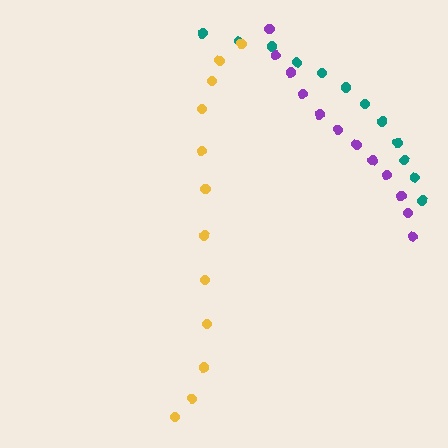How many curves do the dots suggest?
There are 3 distinct paths.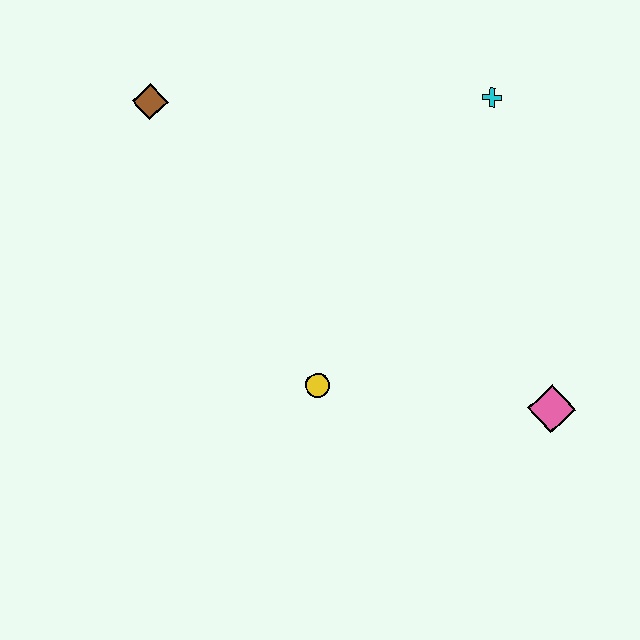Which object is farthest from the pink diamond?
The brown diamond is farthest from the pink diamond.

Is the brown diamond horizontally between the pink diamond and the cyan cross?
No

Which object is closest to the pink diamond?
The yellow circle is closest to the pink diamond.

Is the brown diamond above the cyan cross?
No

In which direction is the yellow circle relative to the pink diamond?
The yellow circle is to the left of the pink diamond.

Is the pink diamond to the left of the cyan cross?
No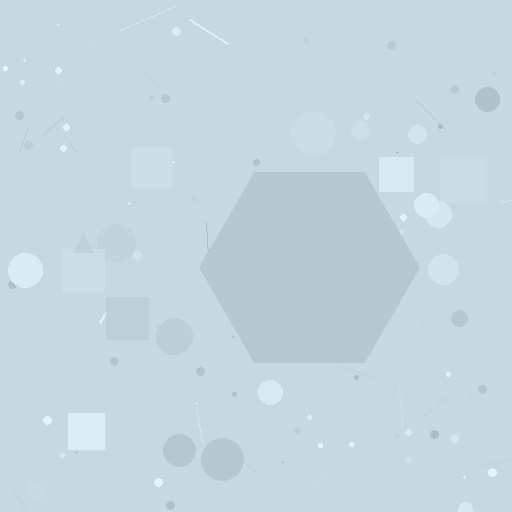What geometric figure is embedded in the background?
A hexagon is embedded in the background.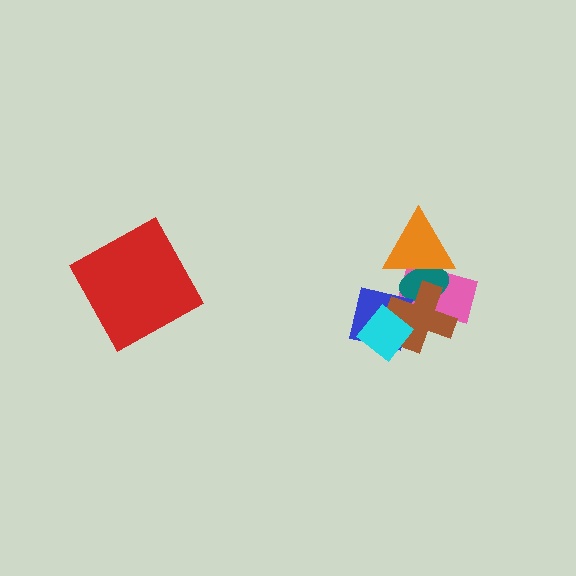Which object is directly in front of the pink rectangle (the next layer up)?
The teal ellipse is directly in front of the pink rectangle.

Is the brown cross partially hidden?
Yes, it is partially covered by another shape.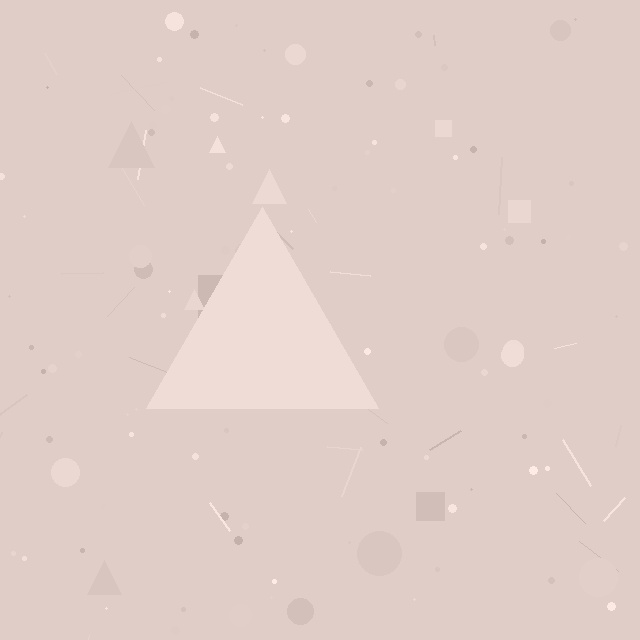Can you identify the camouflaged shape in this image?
The camouflaged shape is a triangle.